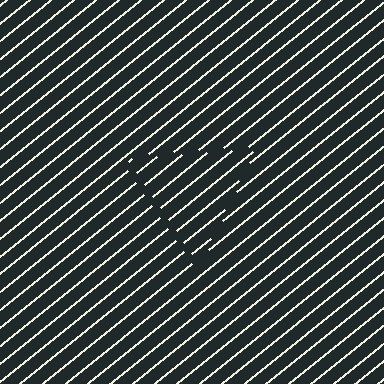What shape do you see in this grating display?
An illusory triangle. The interior of the shape contains the same grating, shifted by half a period — the contour is defined by the phase discontinuity where line-ends from the inner and outer gratings abut.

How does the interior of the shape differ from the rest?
The interior of the shape contains the same grating, shifted by half a period — the contour is defined by the phase discontinuity where line-ends from the inner and outer gratings abut.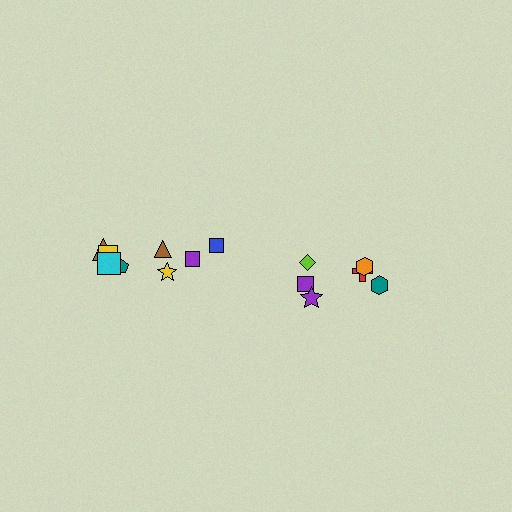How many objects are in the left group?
There are 8 objects.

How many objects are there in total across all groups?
There are 14 objects.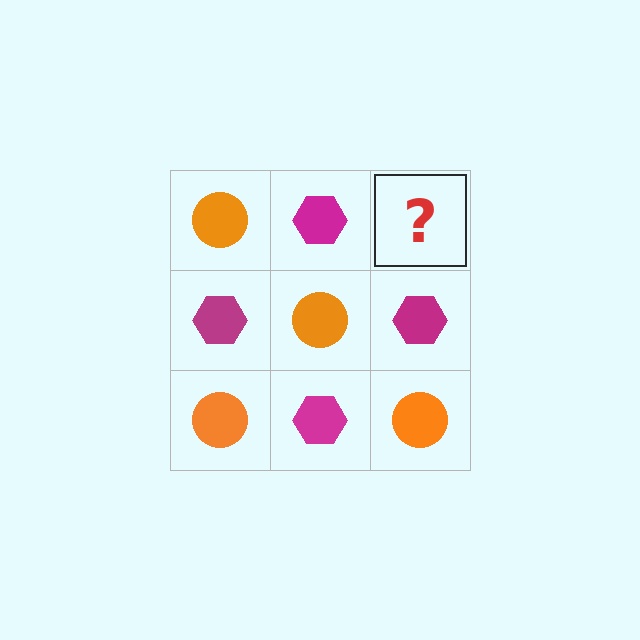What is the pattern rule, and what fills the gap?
The rule is that it alternates orange circle and magenta hexagon in a checkerboard pattern. The gap should be filled with an orange circle.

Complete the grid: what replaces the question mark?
The question mark should be replaced with an orange circle.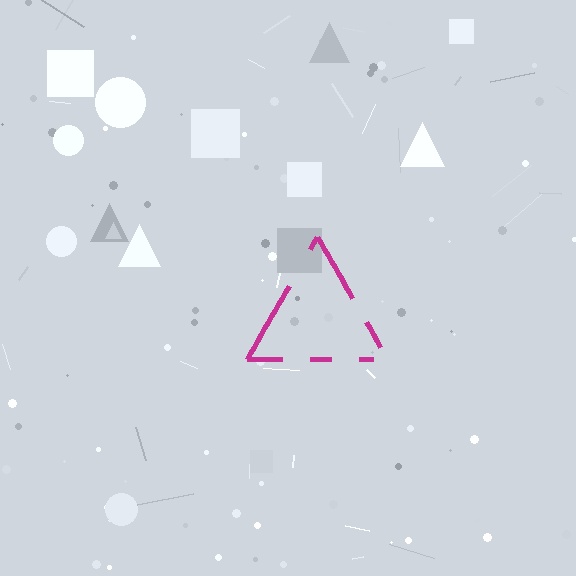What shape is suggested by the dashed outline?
The dashed outline suggests a triangle.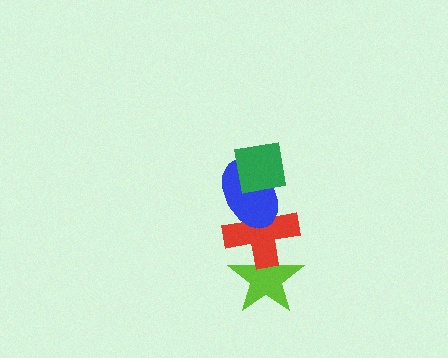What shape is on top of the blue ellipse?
The green square is on top of the blue ellipse.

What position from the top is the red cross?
The red cross is 3rd from the top.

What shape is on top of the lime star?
The red cross is on top of the lime star.